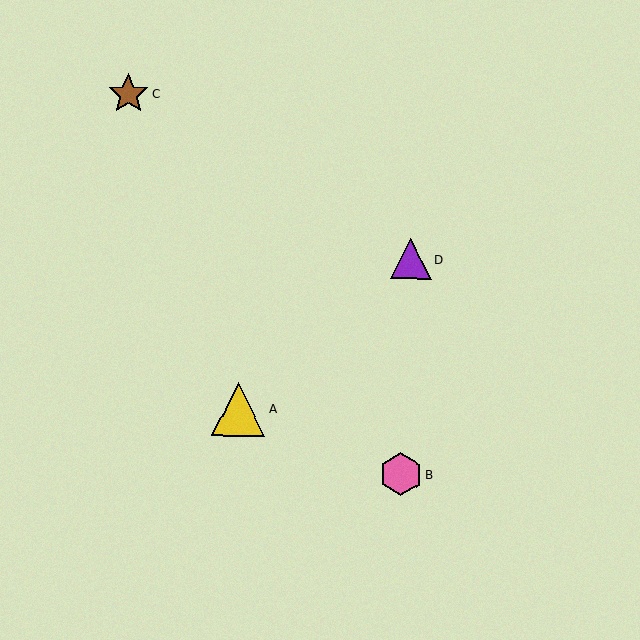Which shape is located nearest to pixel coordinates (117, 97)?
The brown star (labeled C) at (129, 94) is nearest to that location.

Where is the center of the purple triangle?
The center of the purple triangle is at (411, 259).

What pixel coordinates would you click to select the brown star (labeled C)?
Click at (129, 94) to select the brown star C.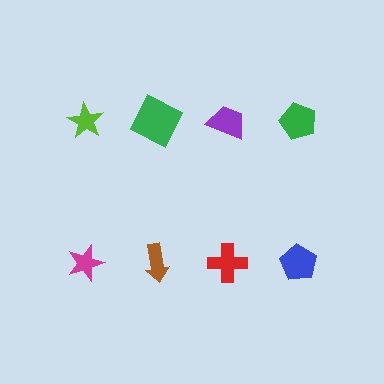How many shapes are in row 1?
4 shapes.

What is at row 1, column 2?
A green square.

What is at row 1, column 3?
A purple trapezoid.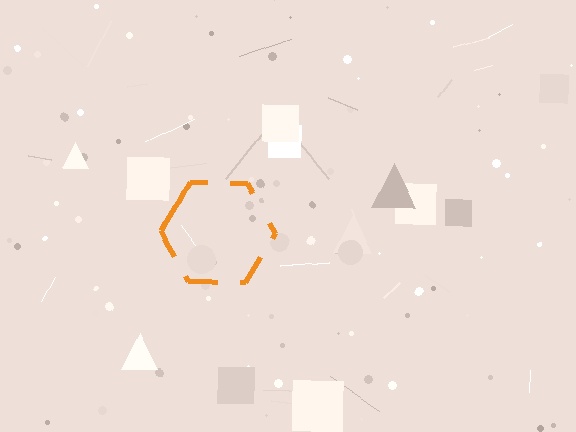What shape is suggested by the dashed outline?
The dashed outline suggests a hexagon.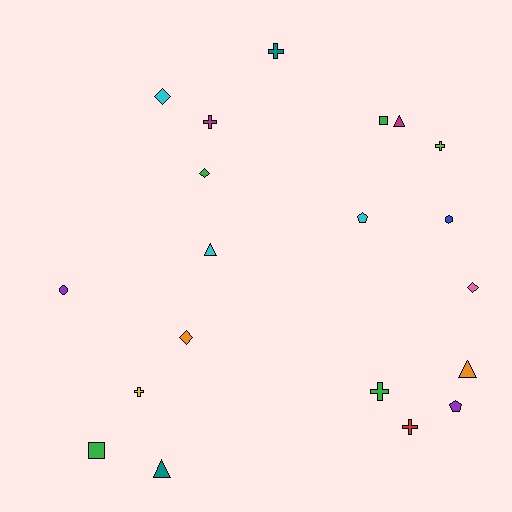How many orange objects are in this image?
There are 2 orange objects.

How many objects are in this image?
There are 20 objects.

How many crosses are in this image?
There are 6 crosses.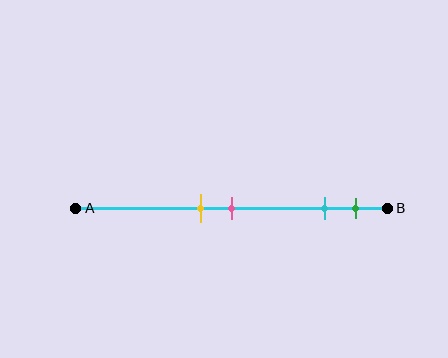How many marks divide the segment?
There are 4 marks dividing the segment.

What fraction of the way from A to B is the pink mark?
The pink mark is approximately 50% (0.5) of the way from A to B.